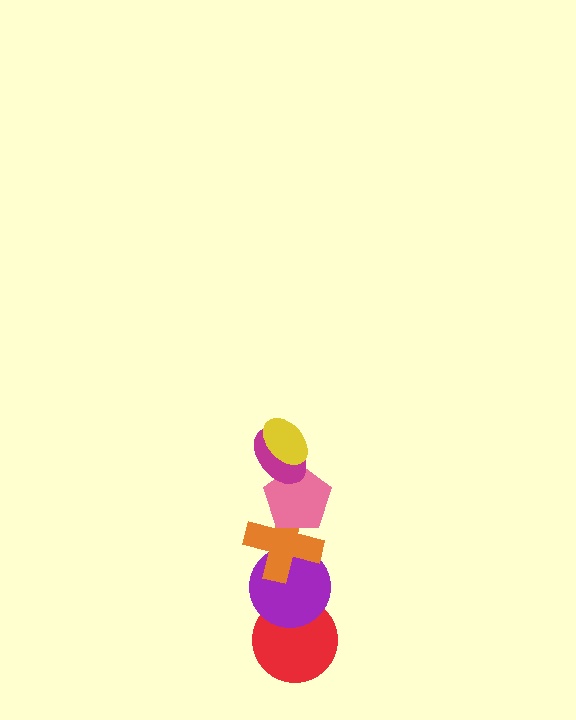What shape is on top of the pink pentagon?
The magenta ellipse is on top of the pink pentagon.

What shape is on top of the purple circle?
The orange cross is on top of the purple circle.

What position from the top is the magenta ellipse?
The magenta ellipse is 2nd from the top.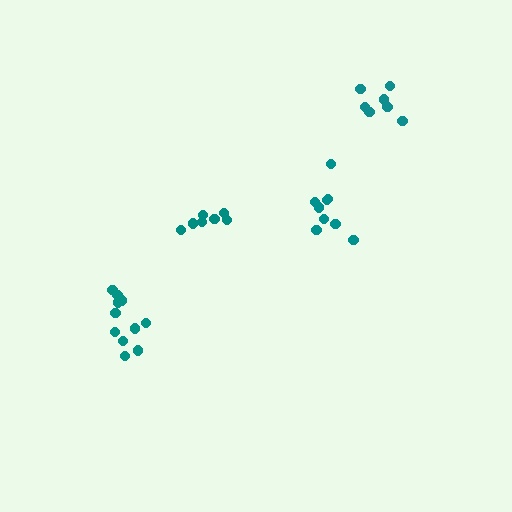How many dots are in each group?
Group 1: 11 dots, Group 2: 9 dots, Group 3: 7 dots, Group 4: 7 dots (34 total).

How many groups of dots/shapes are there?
There are 4 groups.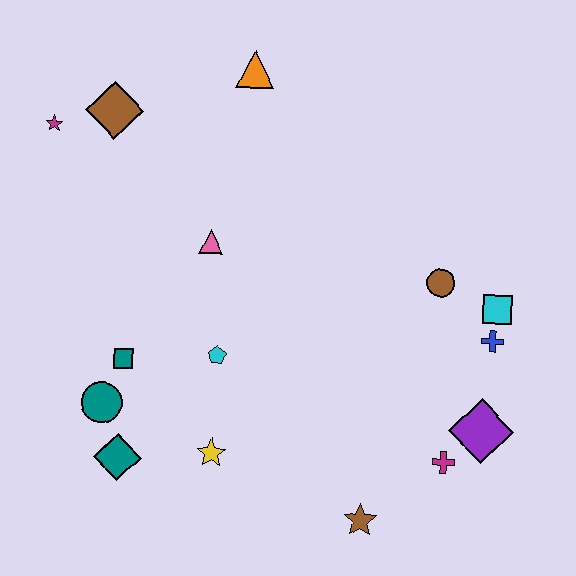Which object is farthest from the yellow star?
The orange triangle is farthest from the yellow star.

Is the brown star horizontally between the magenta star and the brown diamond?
No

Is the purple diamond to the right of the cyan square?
No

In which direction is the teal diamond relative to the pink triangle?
The teal diamond is below the pink triangle.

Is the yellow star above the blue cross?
No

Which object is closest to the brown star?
The magenta cross is closest to the brown star.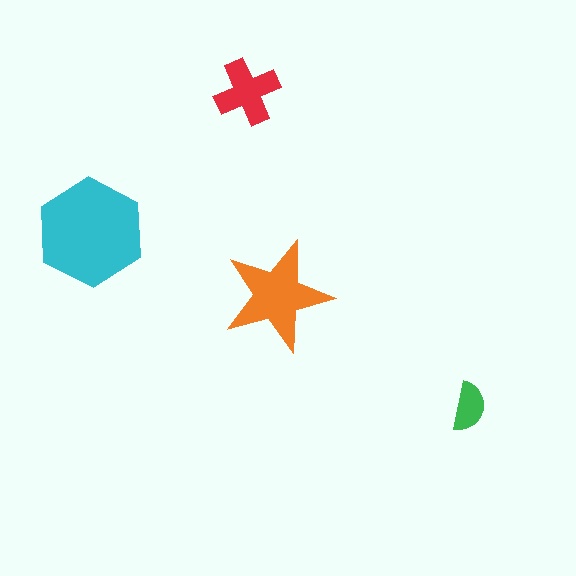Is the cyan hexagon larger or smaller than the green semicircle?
Larger.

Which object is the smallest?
The green semicircle.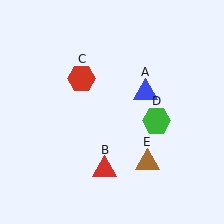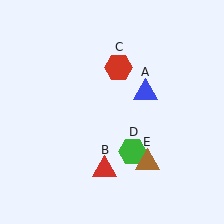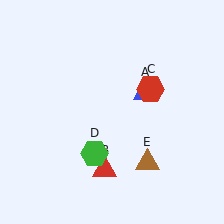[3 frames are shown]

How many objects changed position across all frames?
2 objects changed position: red hexagon (object C), green hexagon (object D).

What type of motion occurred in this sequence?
The red hexagon (object C), green hexagon (object D) rotated clockwise around the center of the scene.